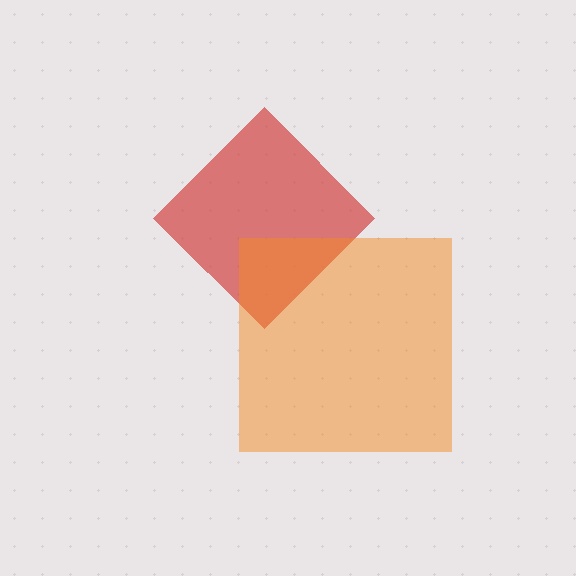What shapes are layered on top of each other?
The layered shapes are: a red diamond, an orange square.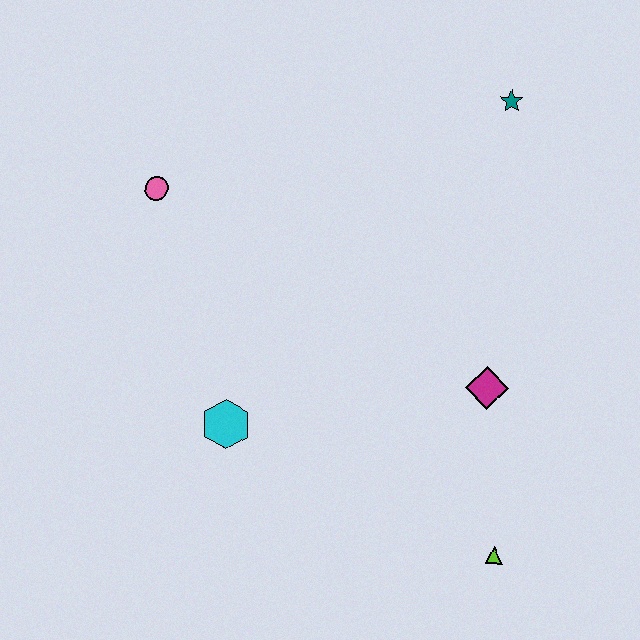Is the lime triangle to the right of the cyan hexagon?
Yes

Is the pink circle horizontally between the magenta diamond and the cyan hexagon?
No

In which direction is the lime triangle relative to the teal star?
The lime triangle is below the teal star.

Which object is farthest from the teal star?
The lime triangle is farthest from the teal star.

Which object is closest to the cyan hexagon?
The pink circle is closest to the cyan hexagon.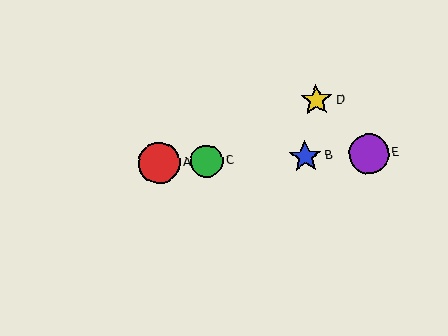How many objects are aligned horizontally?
4 objects (A, B, C, E) are aligned horizontally.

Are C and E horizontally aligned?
Yes, both are at y≈161.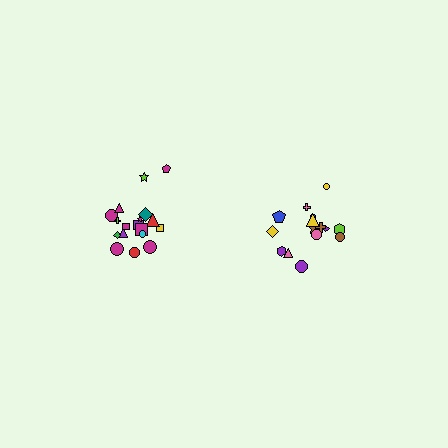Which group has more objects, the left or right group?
The left group.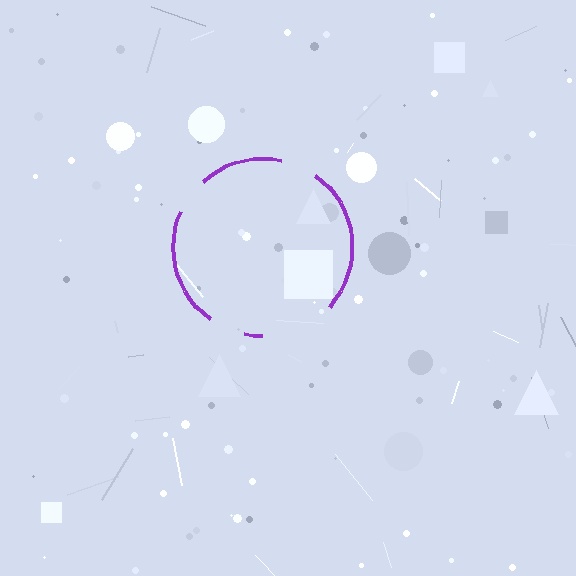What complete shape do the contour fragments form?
The contour fragments form a circle.